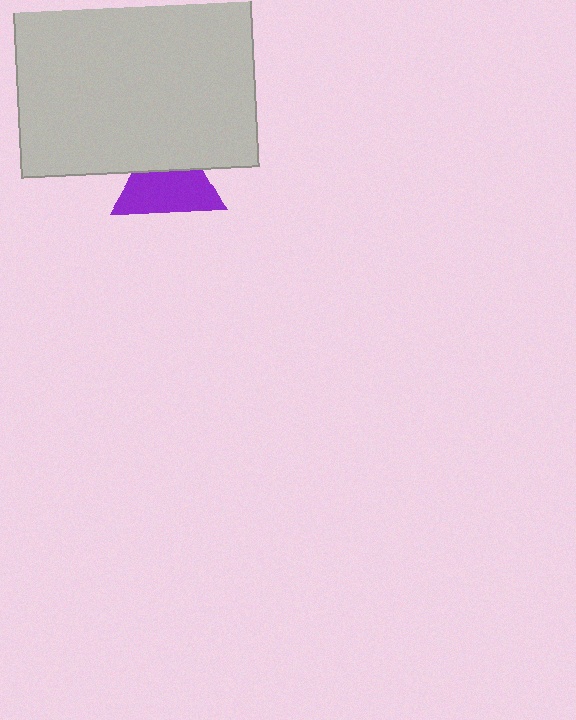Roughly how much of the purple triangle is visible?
About half of it is visible (roughly 65%).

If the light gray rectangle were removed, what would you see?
You would see the complete purple triangle.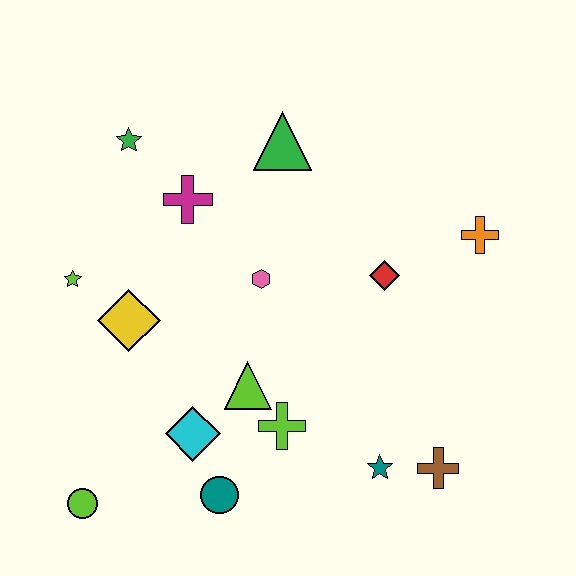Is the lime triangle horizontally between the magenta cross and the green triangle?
Yes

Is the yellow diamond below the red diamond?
Yes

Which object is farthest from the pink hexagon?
The lime circle is farthest from the pink hexagon.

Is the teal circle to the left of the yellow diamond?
No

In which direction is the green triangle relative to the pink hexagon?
The green triangle is above the pink hexagon.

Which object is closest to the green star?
The magenta cross is closest to the green star.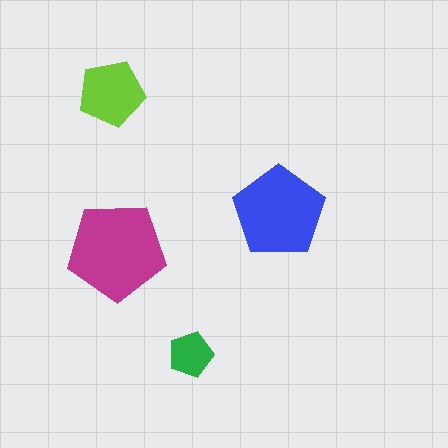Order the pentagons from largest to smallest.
the magenta one, the blue one, the lime one, the green one.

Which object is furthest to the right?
The blue pentagon is rightmost.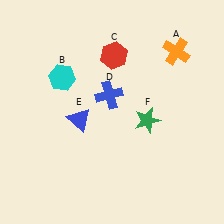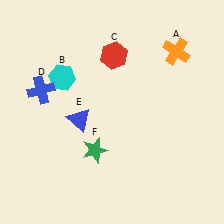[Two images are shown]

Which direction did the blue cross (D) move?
The blue cross (D) moved left.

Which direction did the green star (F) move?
The green star (F) moved left.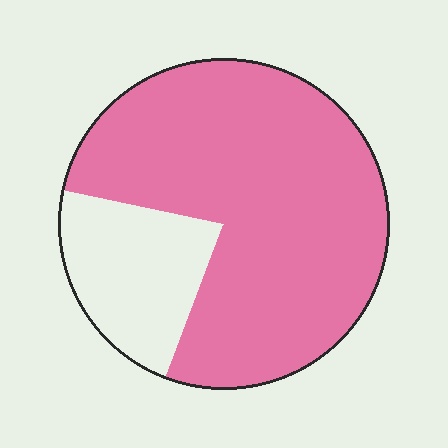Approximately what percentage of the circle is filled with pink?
Approximately 80%.